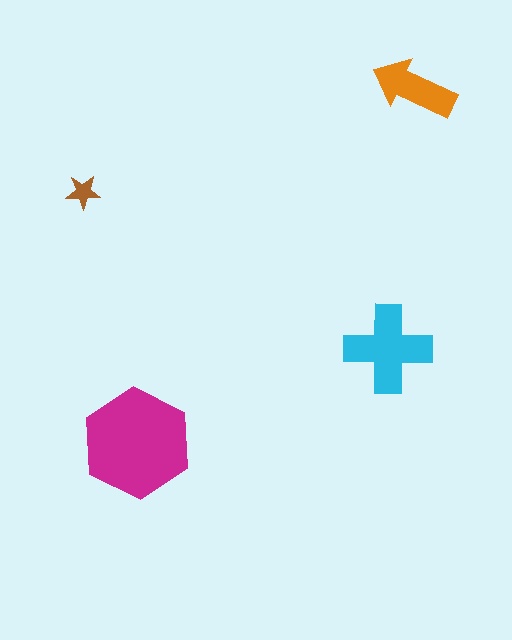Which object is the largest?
The magenta hexagon.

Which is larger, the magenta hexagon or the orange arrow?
The magenta hexagon.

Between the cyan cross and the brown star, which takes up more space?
The cyan cross.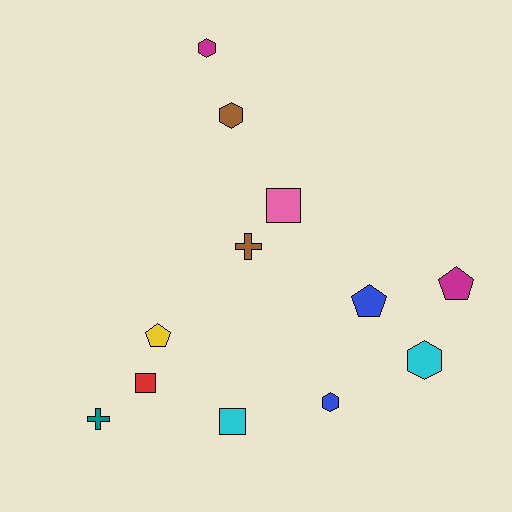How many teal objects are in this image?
There is 1 teal object.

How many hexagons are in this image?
There are 4 hexagons.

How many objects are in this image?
There are 12 objects.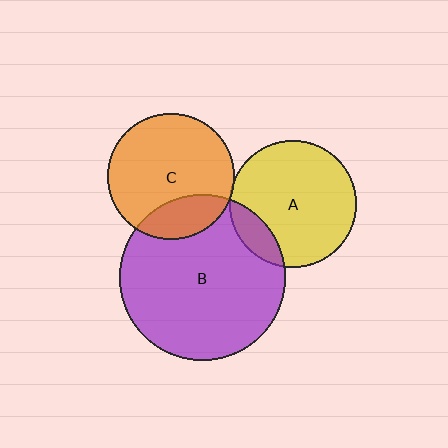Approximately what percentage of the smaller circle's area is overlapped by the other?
Approximately 20%.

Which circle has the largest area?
Circle B (purple).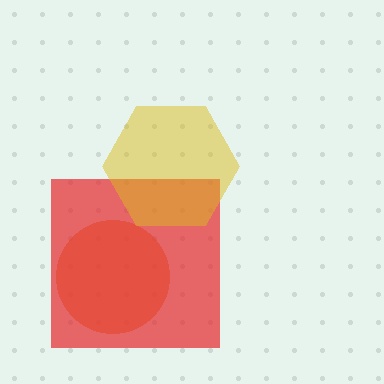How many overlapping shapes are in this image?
There are 3 overlapping shapes in the image.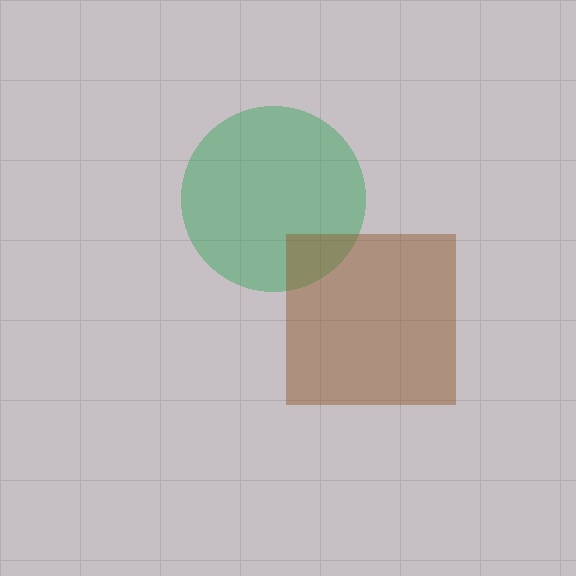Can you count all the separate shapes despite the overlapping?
Yes, there are 2 separate shapes.